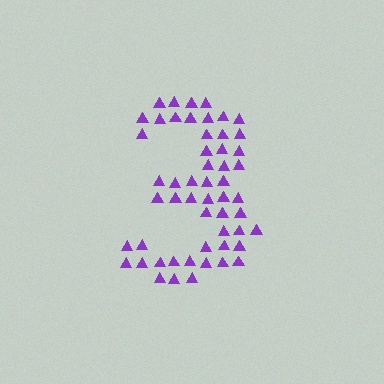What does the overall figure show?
The overall figure shows the digit 3.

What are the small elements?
The small elements are triangles.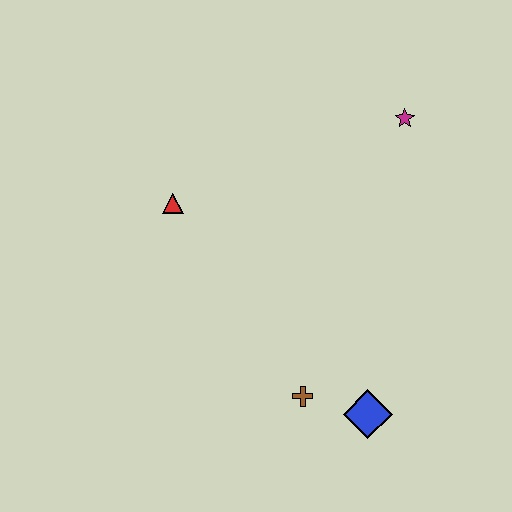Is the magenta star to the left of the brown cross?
No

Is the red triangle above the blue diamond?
Yes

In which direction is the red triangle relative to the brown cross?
The red triangle is above the brown cross.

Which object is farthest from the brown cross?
The magenta star is farthest from the brown cross.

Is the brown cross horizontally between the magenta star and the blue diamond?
No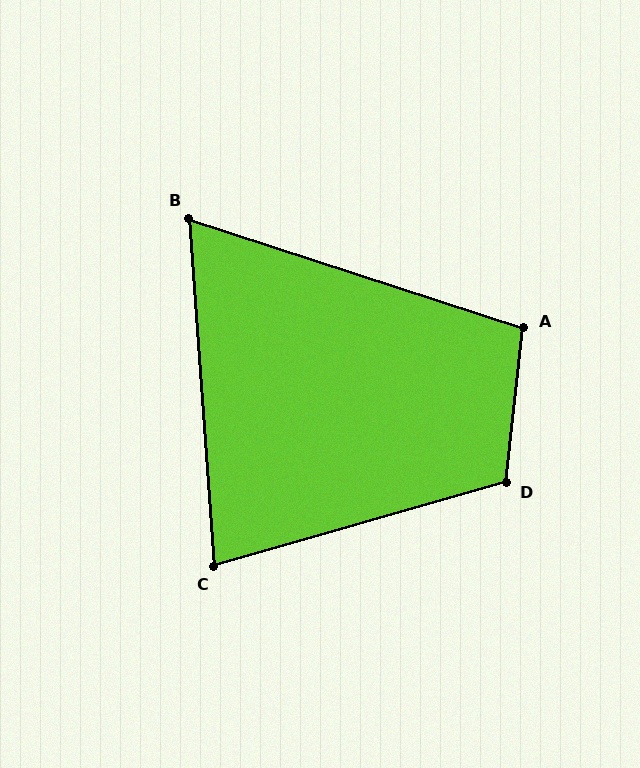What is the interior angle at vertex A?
Approximately 102 degrees (obtuse).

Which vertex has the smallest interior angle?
B, at approximately 68 degrees.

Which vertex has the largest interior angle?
D, at approximately 112 degrees.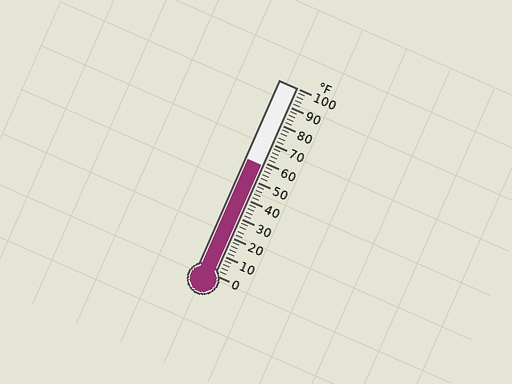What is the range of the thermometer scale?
The thermometer scale ranges from 0°F to 100°F.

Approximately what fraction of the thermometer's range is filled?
The thermometer is filled to approximately 60% of its range.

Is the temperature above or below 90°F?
The temperature is below 90°F.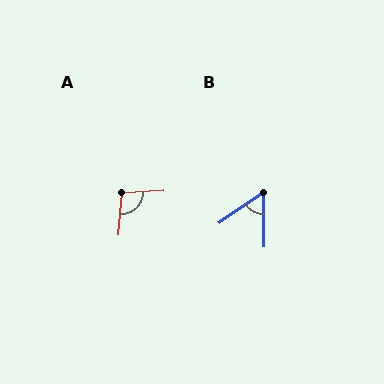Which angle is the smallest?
B, at approximately 55 degrees.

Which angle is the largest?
A, at approximately 98 degrees.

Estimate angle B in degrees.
Approximately 55 degrees.